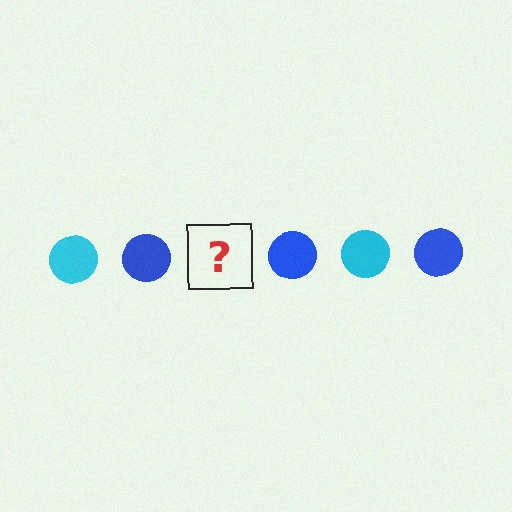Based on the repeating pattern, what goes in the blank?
The blank should be a cyan circle.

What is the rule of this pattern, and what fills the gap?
The rule is that the pattern cycles through cyan, blue circles. The gap should be filled with a cyan circle.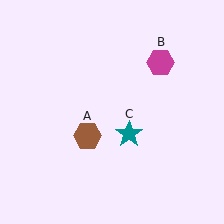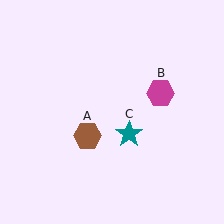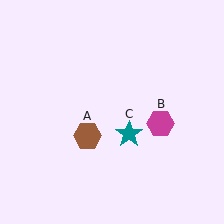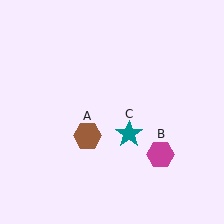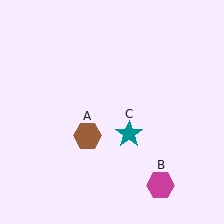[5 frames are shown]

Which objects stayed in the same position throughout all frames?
Brown hexagon (object A) and teal star (object C) remained stationary.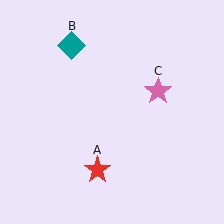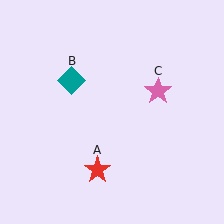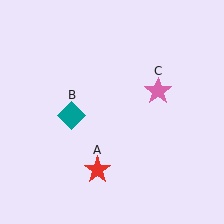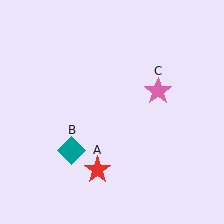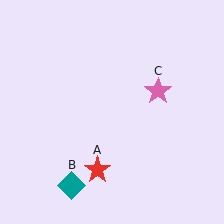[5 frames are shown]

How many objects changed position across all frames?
1 object changed position: teal diamond (object B).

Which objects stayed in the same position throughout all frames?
Red star (object A) and pink star (object C) remained stationary.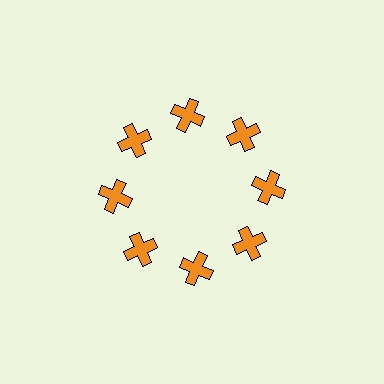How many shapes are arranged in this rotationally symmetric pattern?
There are 8 shapes, arranged in 8 groups of 1.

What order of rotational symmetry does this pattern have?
This pattern has 8-fold rotational symmetry.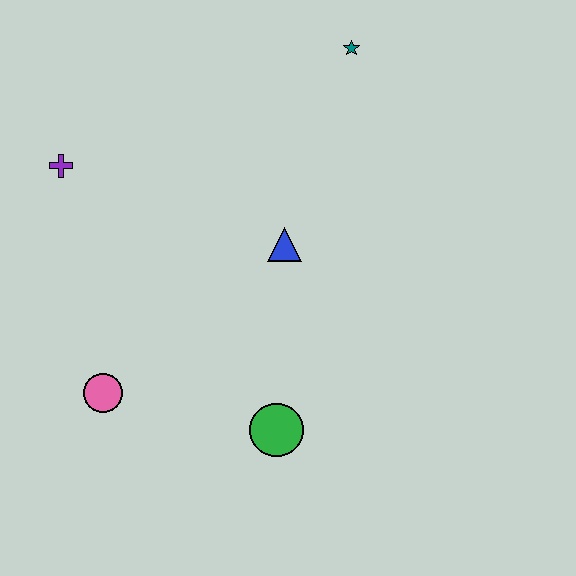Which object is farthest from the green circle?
The teal star is farthest from the green circle.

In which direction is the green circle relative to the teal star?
The green circle is below the teal star.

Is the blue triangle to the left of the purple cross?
No